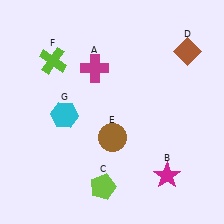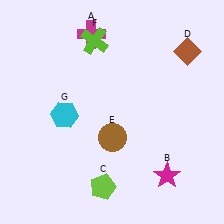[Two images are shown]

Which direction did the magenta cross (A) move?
The magenta cross (A) moved up.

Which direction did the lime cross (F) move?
The lime cross (F) moved right.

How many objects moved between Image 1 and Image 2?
2 objects moved between the two images.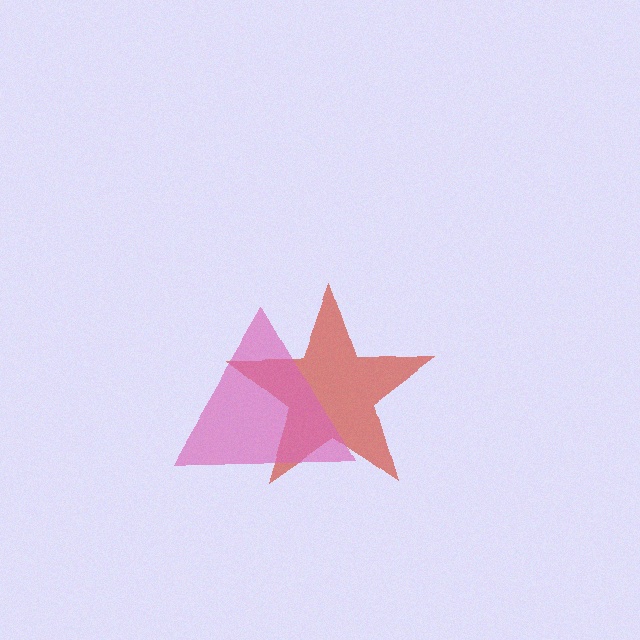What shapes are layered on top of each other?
The layered shapes are: a red star, a pink triangle.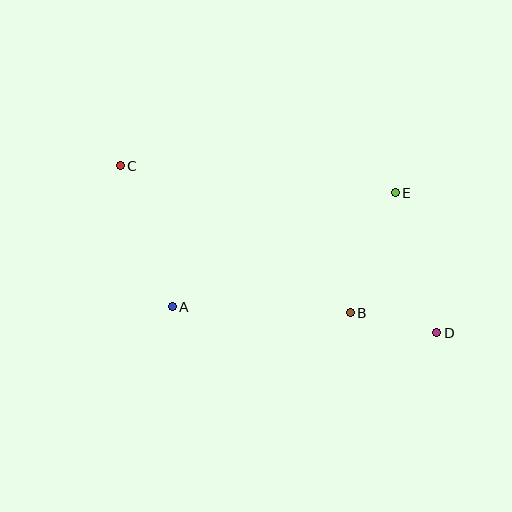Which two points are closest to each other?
Points B and D are closest to each other.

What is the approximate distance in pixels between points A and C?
The distance between A and C is approximately 150 pixels.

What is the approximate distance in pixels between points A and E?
The distance between A and E is approximately 251 pixels.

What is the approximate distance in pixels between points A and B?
The distance between A and B is approximately 178 pixels.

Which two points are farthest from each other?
Points C and D are farthest from each other.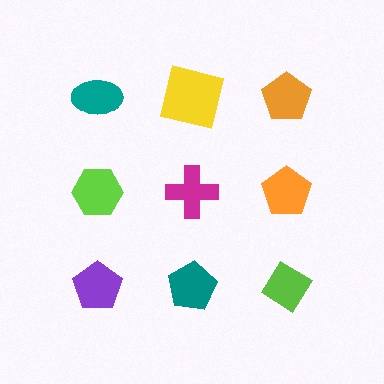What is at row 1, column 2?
A yellow square.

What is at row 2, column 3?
An orange pentagon.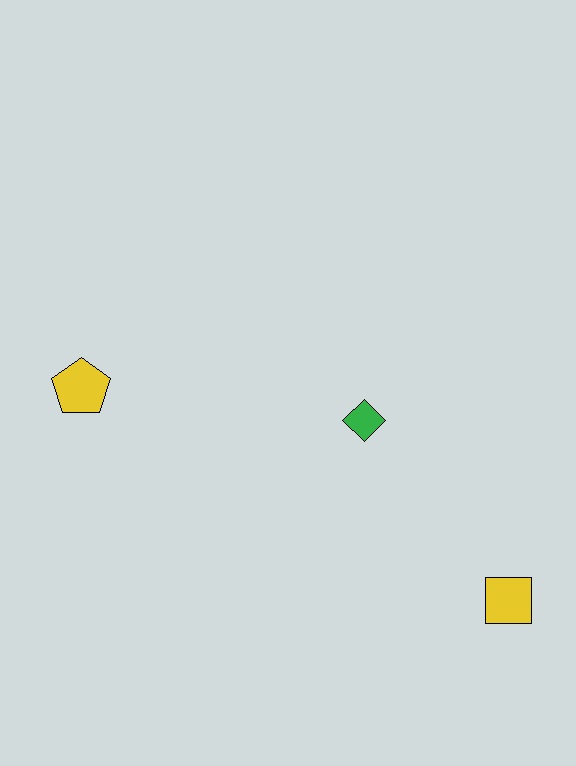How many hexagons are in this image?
There are no hexagons.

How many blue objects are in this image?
There are no blue objects.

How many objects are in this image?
There are 3 objects.